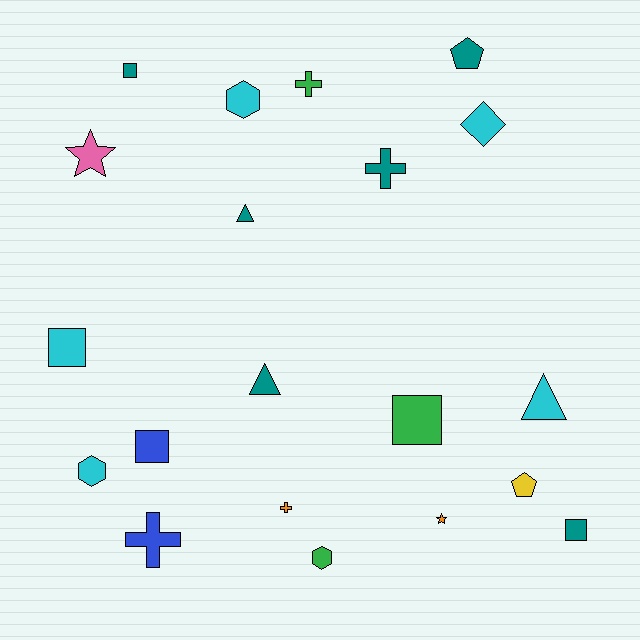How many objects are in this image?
There are 20 objects.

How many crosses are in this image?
There are 4 crosses.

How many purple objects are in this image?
There are no purple objects.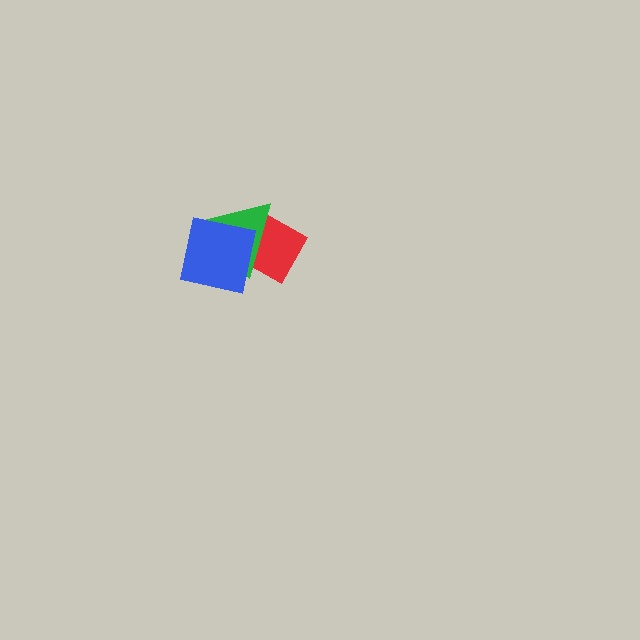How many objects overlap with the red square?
1 object overlaps with the red square.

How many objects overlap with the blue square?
1 object overlaps with the blue square.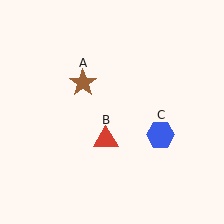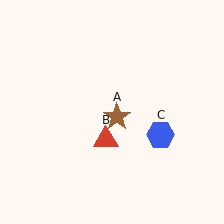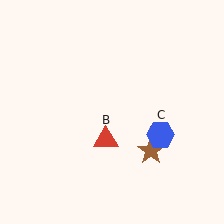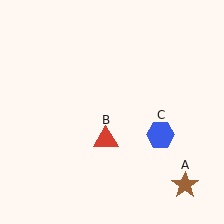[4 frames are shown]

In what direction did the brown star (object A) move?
The brown star (object A) moved down and to the right.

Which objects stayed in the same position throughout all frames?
Red triangle (object B) and blue hexagon (object C) remained stationary.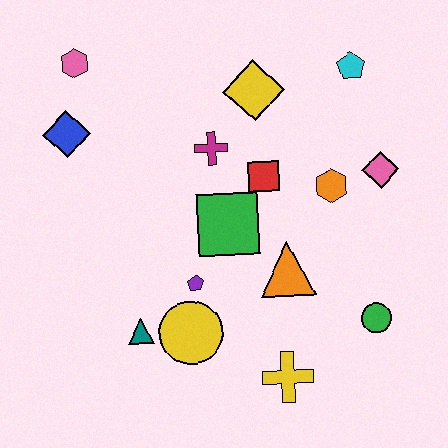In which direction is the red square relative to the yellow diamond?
The red square is below the yellow diamond.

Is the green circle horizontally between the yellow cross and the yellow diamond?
No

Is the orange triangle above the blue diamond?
No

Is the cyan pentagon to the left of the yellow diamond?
No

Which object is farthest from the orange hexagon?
The pink hexagon is farthest from the orange hexagon.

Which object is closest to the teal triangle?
The yellow circle is closest to the teal triangle.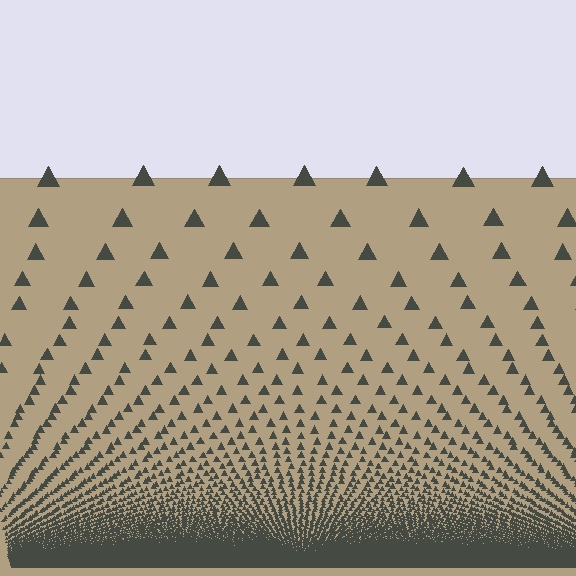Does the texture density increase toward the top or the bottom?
Density increases toward the bottom.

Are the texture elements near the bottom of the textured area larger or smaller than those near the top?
Smaller. The gradient is inverted — elements near the bottom are smaller and denser.